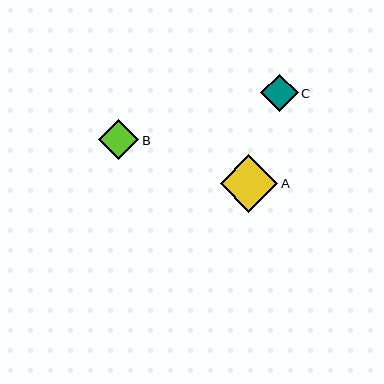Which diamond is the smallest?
Diamond C is the smallest with a size of approximately 38 pixels.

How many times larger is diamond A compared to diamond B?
Diamond A is approximately 1.4 times the size of diamond B.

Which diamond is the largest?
Diamond A is the largest with a size of approximately 57 pixels.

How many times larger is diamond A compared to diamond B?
Diamond A is approximately 1.4 times the size of diamond B.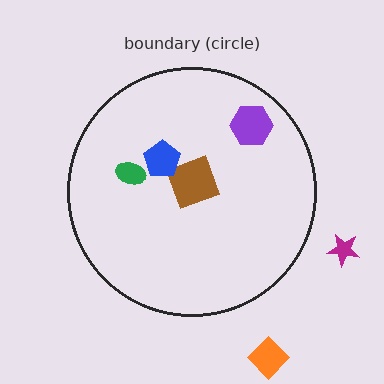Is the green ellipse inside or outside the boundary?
Inside.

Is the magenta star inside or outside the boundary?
Outside.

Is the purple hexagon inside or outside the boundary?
Inside.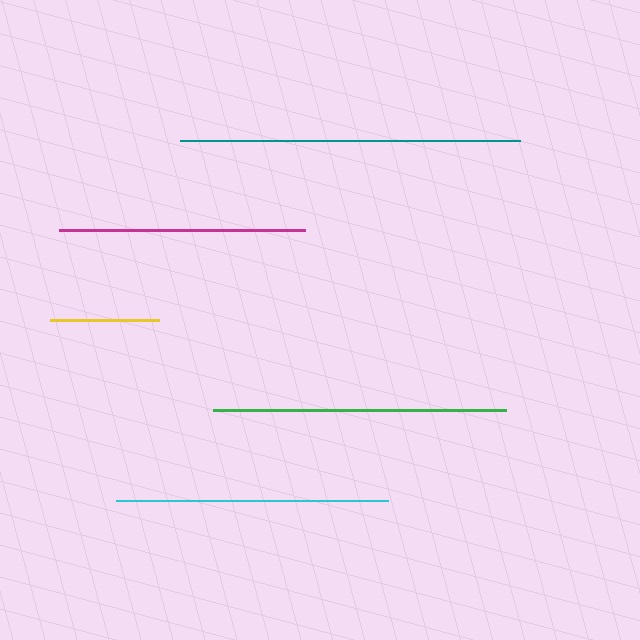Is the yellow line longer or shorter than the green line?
The green line is longer than the yellow line.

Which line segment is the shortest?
The yellow line is the shortest at approximately 109 pixels.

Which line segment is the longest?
The teal line is the longest at approximately 340 pixels.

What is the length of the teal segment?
The teal segment is approximately 340 pixels long.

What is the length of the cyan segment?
The cyan segment is approximately 272 pixels long.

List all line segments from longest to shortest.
From longest to shortest: teal, green, cyan, magenta, yellow.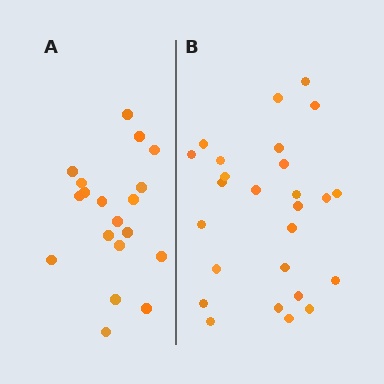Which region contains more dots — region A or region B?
Region B (the right region) has more dots.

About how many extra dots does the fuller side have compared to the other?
Region B has roughly 8 or so more dots than region A.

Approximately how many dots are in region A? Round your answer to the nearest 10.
About 20 dots. (The exact count is 19, which rounds to 20.)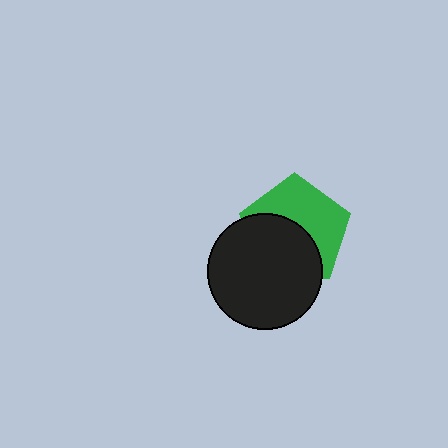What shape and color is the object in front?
The object in front is a black circle.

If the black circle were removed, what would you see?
You would see the complete green pentagon.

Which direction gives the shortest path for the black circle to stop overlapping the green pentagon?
Moving down gives the shortest separation.